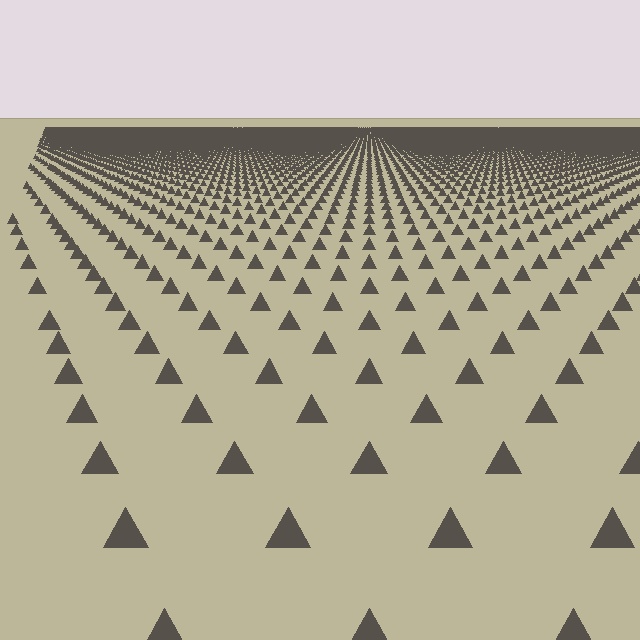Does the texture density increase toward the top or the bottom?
Density increases toward the top.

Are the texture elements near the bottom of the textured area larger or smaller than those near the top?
Larger. Near the bottom, elements are closer to the viewer and appear at a bigger on-screen size.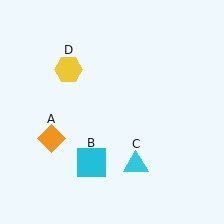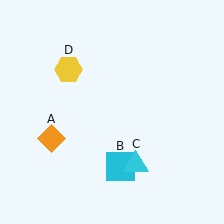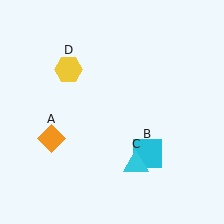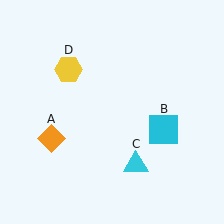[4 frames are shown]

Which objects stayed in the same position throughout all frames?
Orange diamond (object A) and cyan triangle (object C) and yellow hexagon (object D) remained stationary.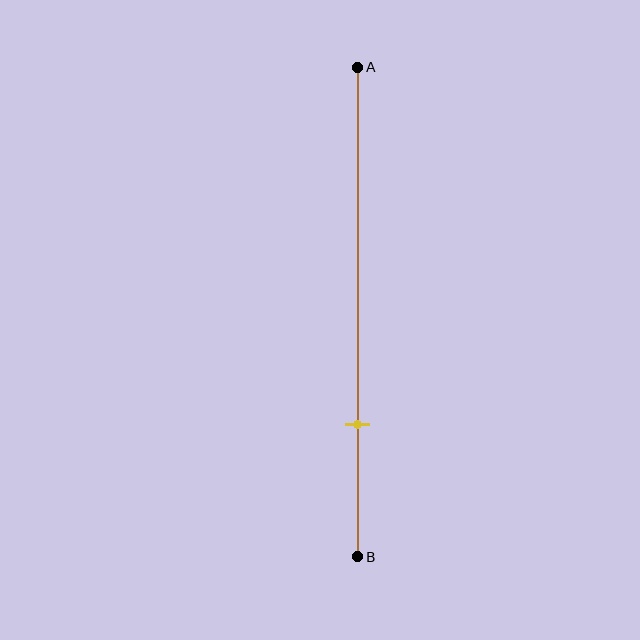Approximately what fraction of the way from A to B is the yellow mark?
The yellow mark is approximately 75% of the way from A to B.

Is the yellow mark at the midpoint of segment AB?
No, the mark is at about 75% from A, not at the 50% midpoint.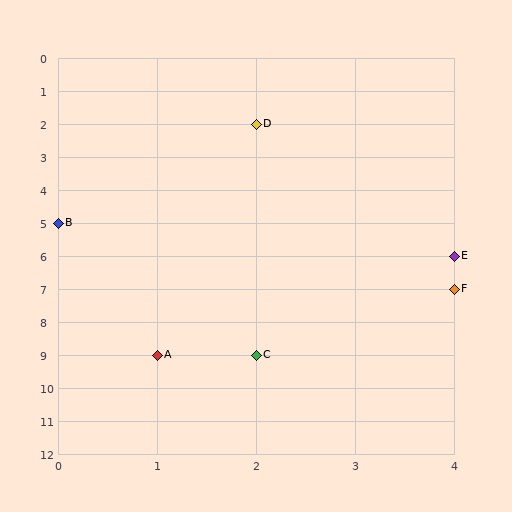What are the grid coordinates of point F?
Point F is at grid coordinates (4, 7).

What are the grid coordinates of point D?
Point D is at grid coordinates (2, 2).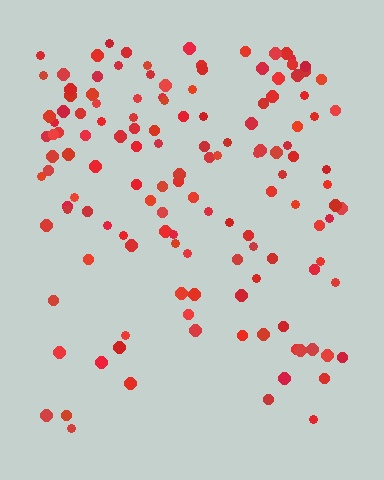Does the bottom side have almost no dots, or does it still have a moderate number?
Still a moderate number, just noticeably fewer than the top.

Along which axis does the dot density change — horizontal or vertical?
Vertical.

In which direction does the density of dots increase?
From bottom to top, with the top side densest.